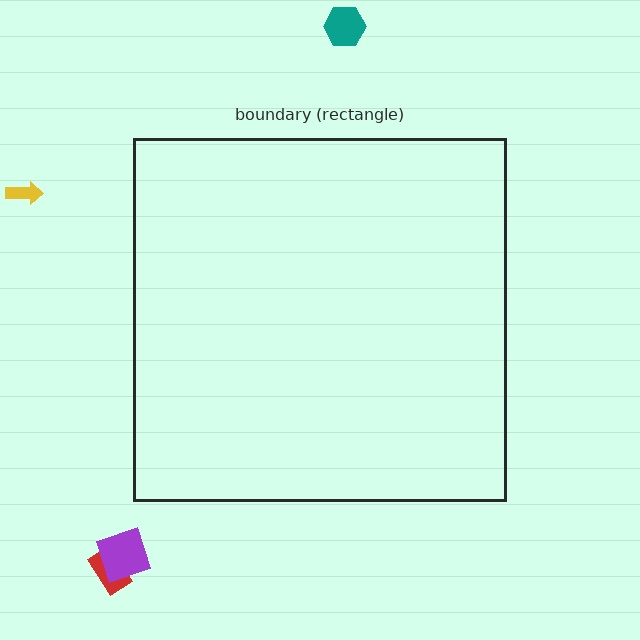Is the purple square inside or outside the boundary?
Outside.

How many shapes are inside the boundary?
0 inside, 4 outside.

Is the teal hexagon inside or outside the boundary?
Outside.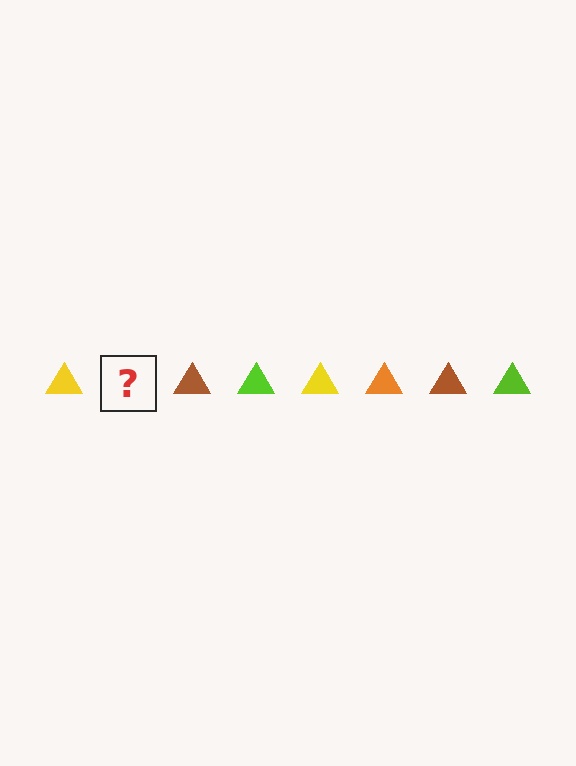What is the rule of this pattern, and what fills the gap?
The rule is that the pattern cycles through yellow, orange, brown, lime triangles. The gap should be filled with an orange triangle.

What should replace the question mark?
The question mark should be replaced with an orange triangle.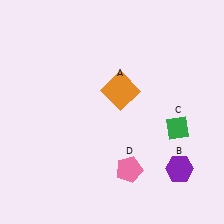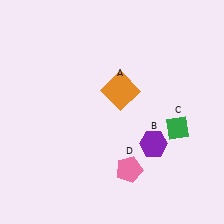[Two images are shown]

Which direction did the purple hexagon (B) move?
The purple hexagon (B) moved left.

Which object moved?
The purple hexagon (B) moved left.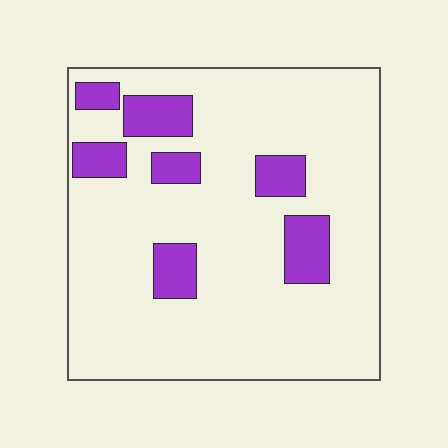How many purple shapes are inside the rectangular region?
7.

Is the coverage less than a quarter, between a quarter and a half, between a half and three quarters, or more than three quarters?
Less than a quarter.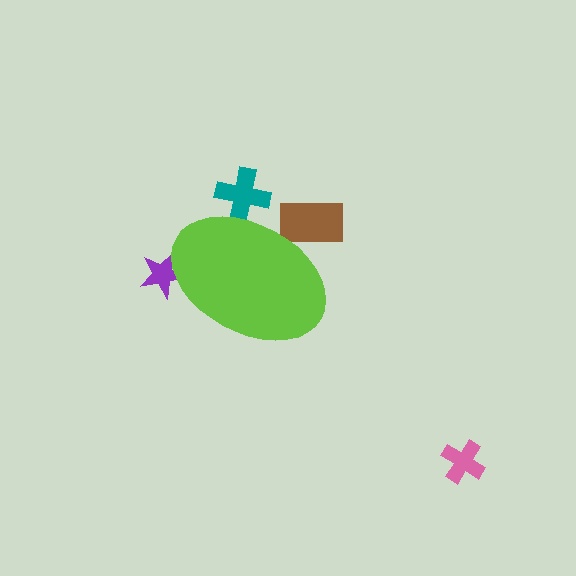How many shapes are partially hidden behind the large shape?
3 shapes are partially hidden.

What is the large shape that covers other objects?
A lime ellipse.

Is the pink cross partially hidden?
No, the pink cross is fully visible.